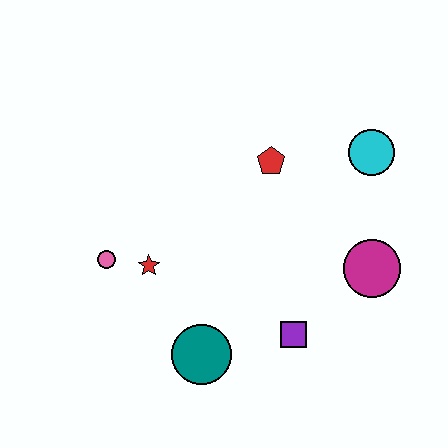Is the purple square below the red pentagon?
Yes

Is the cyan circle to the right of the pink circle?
Yes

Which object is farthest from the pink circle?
The cyan circle is farthest from the pink circle.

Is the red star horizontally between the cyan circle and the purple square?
No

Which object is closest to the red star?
The pink circle is closest to the red star.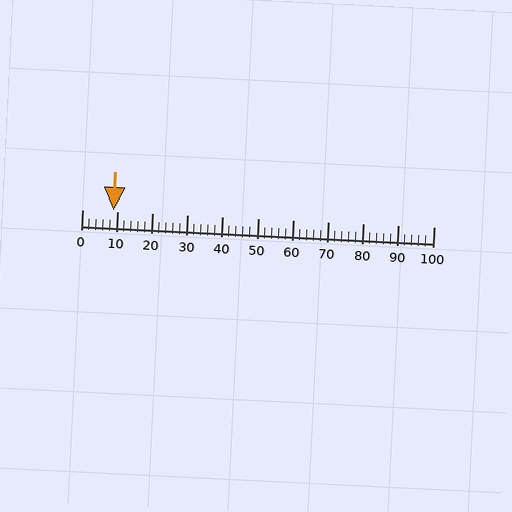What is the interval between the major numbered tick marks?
The major tick marks are spaced 10 units apart.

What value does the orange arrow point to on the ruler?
The orange arrow points to approximately 9.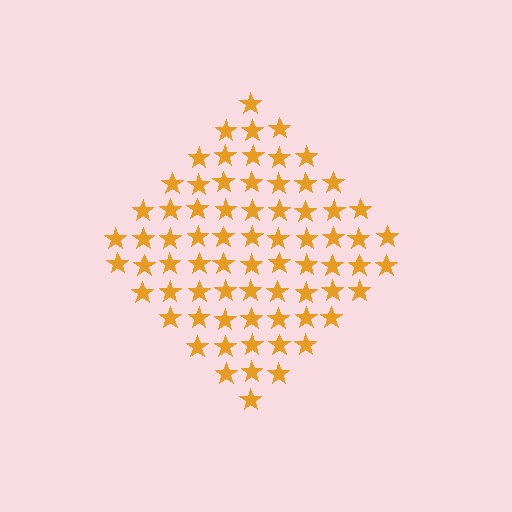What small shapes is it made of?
It is made of small stars.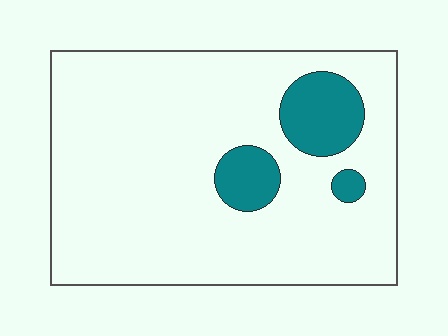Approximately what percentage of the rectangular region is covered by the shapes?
Approximately 10%.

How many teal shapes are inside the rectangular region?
3.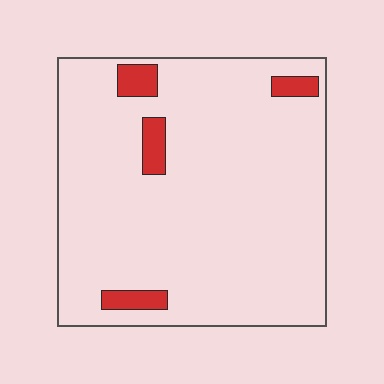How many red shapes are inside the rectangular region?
4.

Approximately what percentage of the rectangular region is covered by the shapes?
Approximately 5%.